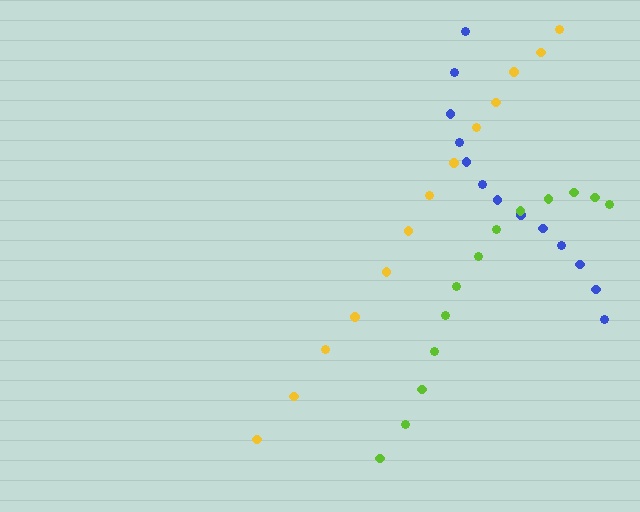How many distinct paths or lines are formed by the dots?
There are 3 distinct paths.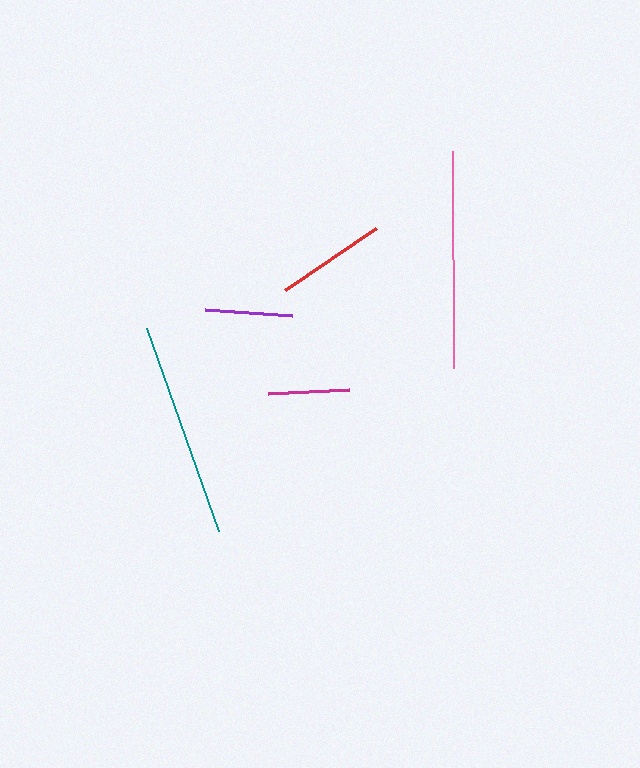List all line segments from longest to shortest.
From longest to shortest: pink, teal, red, purple, magenta.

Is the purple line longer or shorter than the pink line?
The pink line is longer than the purple line.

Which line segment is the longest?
The pink line is the longest at approximately 217 pixels.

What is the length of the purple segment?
The purple segment is approximately 87 pixels long.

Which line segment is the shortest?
The magenta line is the shortest at approximately 81 pixels.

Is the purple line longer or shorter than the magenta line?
The purple line is longer than the magenta line.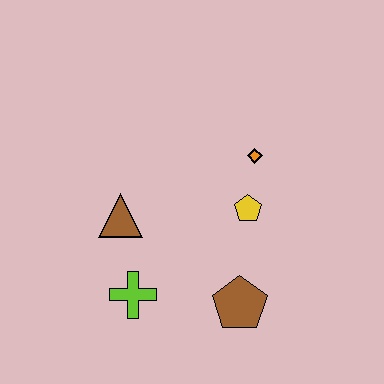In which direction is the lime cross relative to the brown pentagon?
The lime cross is to the left of the brown pentagon.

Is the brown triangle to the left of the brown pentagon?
Yes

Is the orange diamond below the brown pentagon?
No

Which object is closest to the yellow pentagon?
The orange diamond is closest to the yellow pentagon.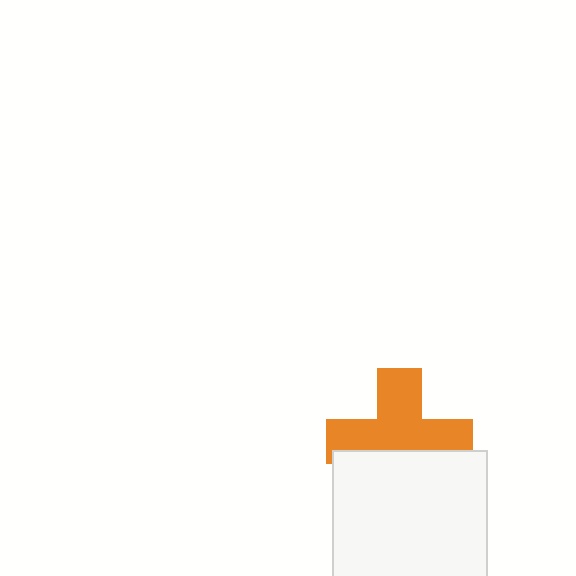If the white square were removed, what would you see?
You would see the complete orange cross.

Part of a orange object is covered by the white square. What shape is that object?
It is a cross.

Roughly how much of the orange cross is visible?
About half of it is visible (roughly 61%).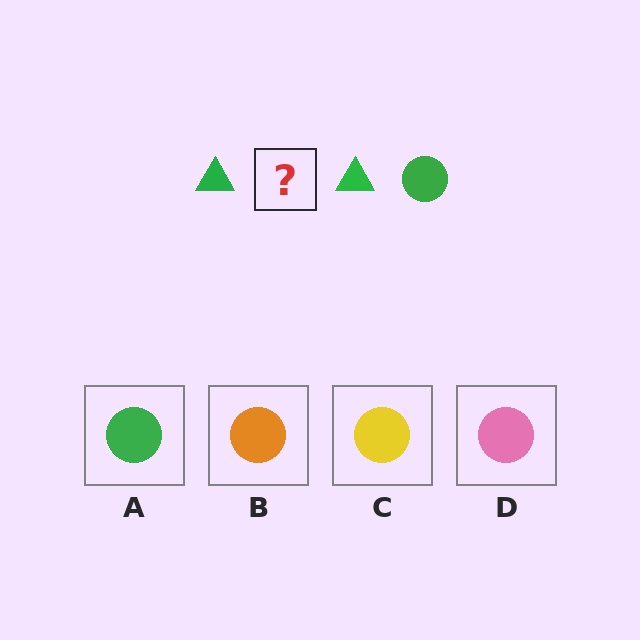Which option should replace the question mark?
Option A.